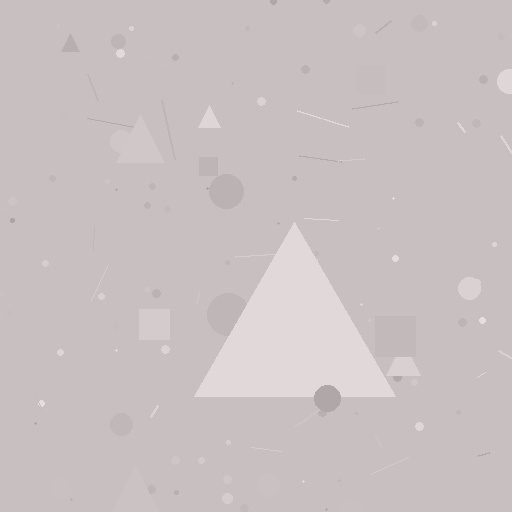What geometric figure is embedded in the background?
A triangle is embedded in the background.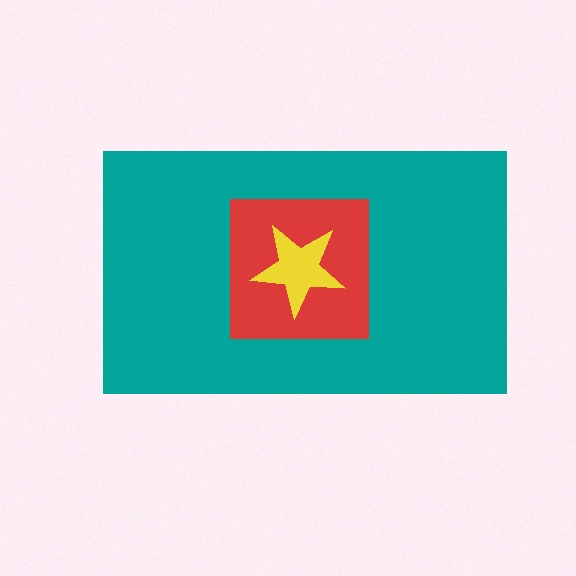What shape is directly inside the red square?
The yellow star.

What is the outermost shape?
The teal rectangle.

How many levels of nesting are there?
3.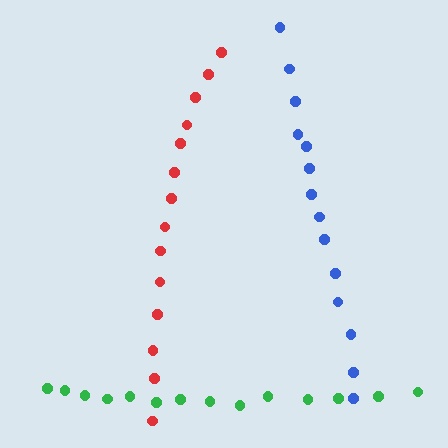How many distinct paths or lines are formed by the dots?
There are 3 distinct paths.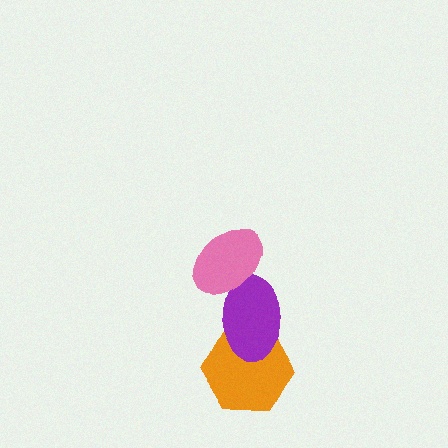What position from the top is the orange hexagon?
The orange hexagon is 3rd from the top.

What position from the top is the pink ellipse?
The pink ellipse is 1st from the top.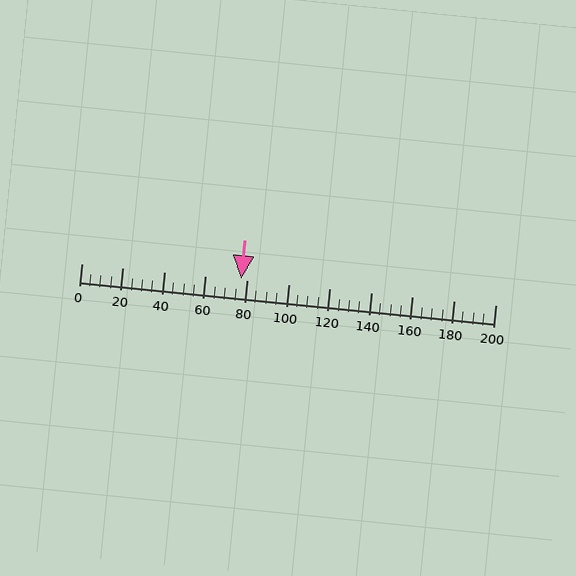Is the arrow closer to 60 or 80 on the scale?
The arrow is closer to 80.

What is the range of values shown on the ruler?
The ruler shows values from 0 to 200.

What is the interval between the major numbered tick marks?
The major tick marks are spaced 20 units apart.